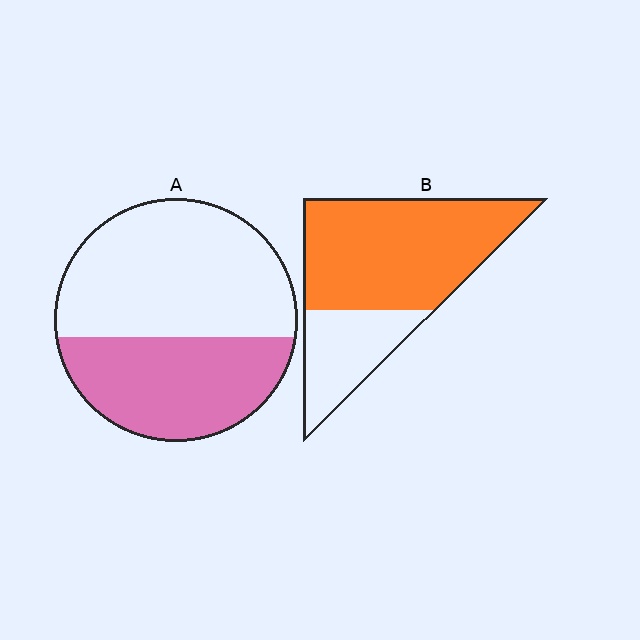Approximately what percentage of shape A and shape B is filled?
A is approximately 40% and B is approximately 70%.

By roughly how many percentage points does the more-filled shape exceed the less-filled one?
By roughly 30 percentage points (B over A).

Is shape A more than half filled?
No.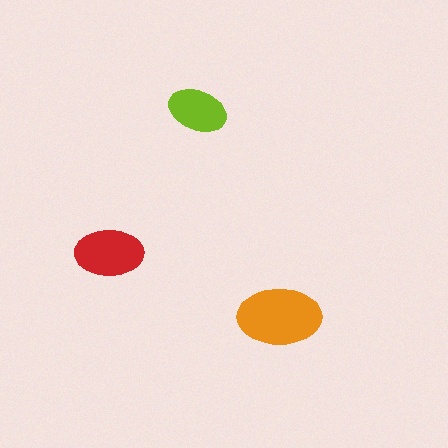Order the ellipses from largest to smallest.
the orange one, the red one, the lime one.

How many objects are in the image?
There are 3 objects in the image.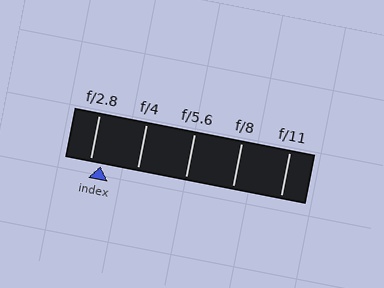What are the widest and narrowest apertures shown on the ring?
The widest aperture shown is f/2.8 and the narrowest is f/11.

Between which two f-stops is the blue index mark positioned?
The index mark is between f/2.8 and f/4.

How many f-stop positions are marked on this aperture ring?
There are 5 f-stop positions marked.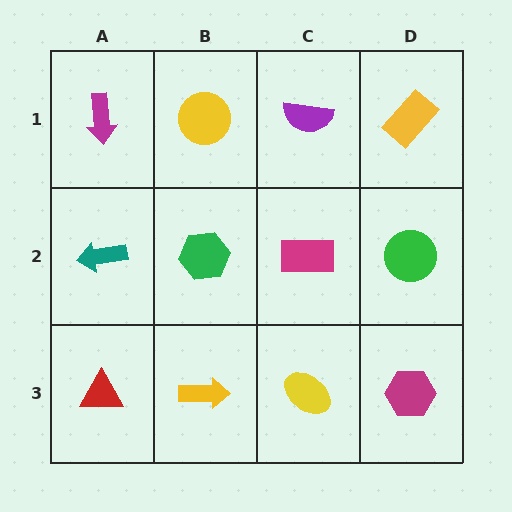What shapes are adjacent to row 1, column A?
A teal arrow (row 2, column A), a yellow circle (row 1, column B).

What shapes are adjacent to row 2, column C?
A purple semicircle (row 1, column C), a yellow ellipse (row 3, column C), a green hexagon (row 2, column B), a green circle (row 2, column D).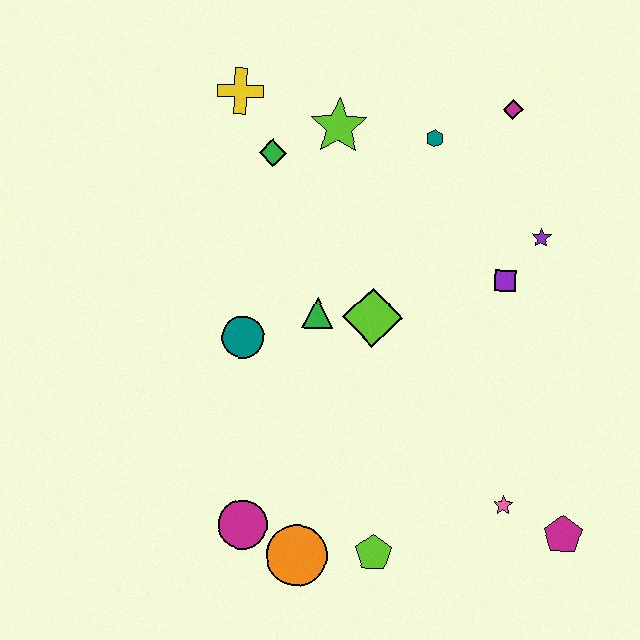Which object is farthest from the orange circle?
The magenta diamond is farthest from the orange circle.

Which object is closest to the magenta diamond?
The teal hexagon is closest to the magenta diamond.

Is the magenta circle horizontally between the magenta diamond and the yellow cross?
Yes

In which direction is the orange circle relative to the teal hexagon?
The orange circle is below the teal hexagon.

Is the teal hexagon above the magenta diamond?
No